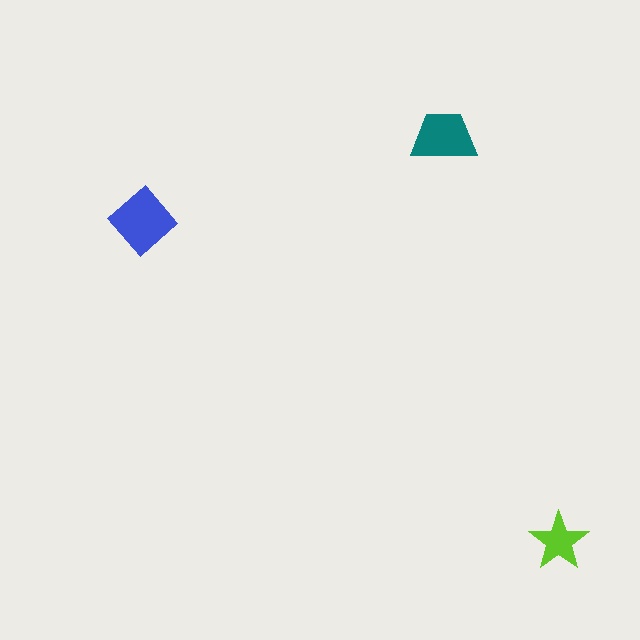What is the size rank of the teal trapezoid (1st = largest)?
2nd.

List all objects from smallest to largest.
The lime star, the teal trapezoid, the blue diamond.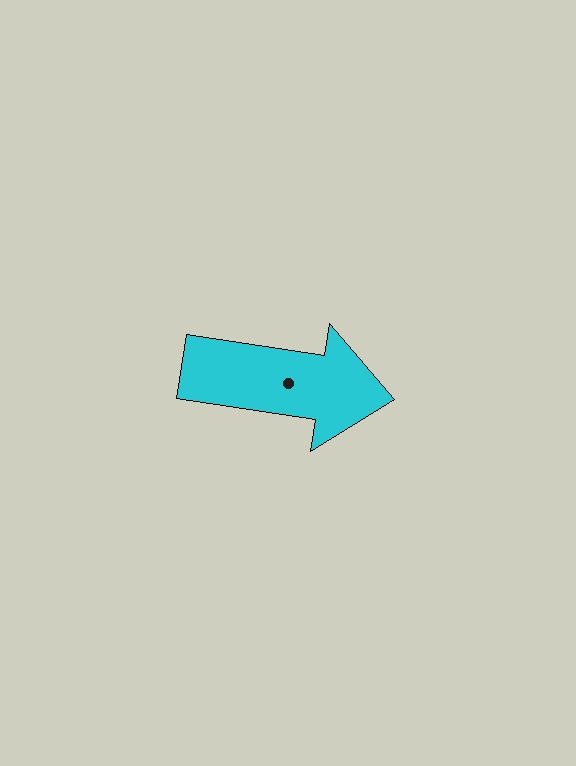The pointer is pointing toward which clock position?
Roughly 3 o'clock.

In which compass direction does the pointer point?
East.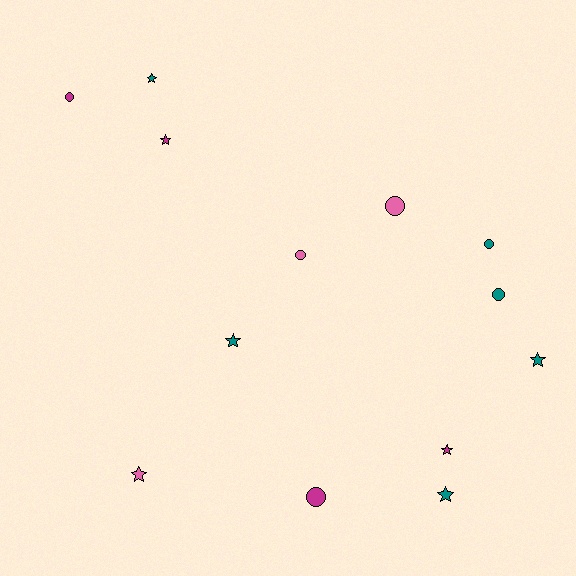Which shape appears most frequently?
Star, with 7 objects.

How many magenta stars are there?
There are 2 magenta stars.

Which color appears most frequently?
Teal, with 6 objects.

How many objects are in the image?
There are 13 objects.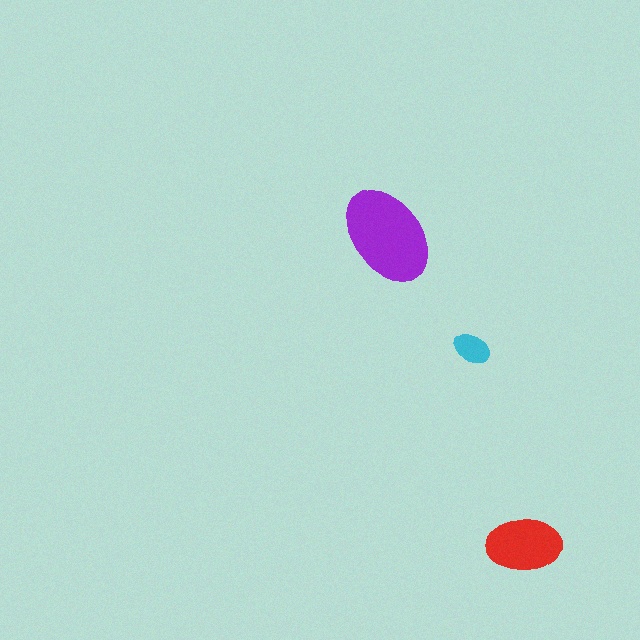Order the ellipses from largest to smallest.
the purple one, the red one, the cyan one.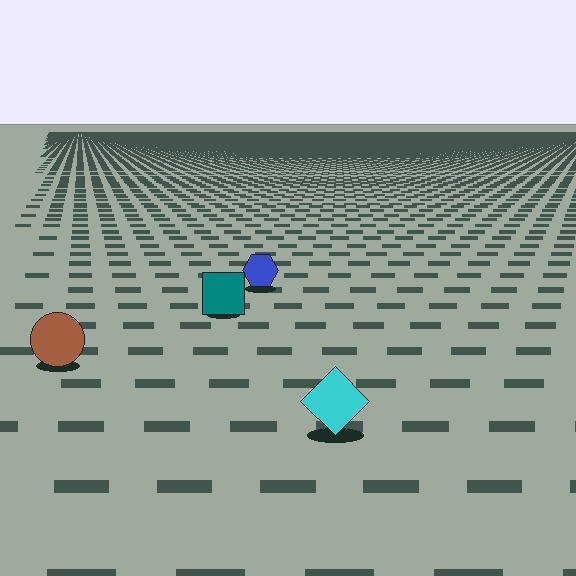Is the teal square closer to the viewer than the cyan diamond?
No. The cyan diamond is closer — you can tell from the texture gradient: the ground texture is coarser near it.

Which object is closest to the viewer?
The cyan diamond is closest. The texture marks near it are larger and more spread out.